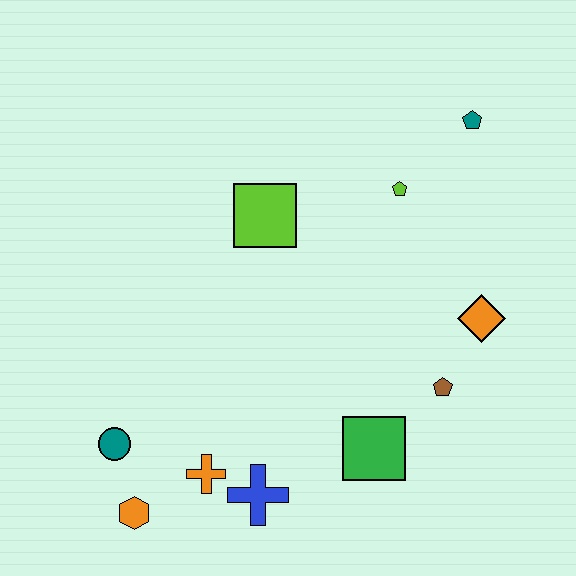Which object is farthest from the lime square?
The orange hexagon is farthest from the lime square.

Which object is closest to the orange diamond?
The brown pentagon is closest to the orange diamond.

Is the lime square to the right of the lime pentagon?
No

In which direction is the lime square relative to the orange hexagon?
The lime square is above the orange hexagon.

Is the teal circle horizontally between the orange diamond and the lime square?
No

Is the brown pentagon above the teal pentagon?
No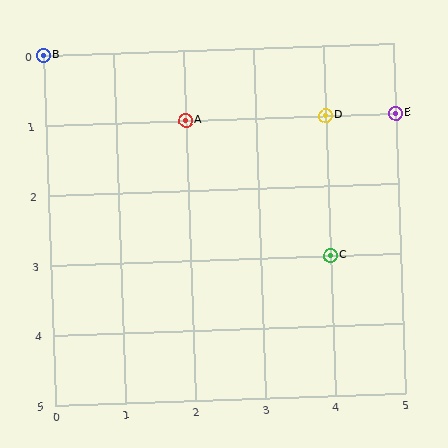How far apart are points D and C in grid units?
Points D and C are 2 rows apart.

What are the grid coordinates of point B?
Point B is at grid coordinates (0, 0).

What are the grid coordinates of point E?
Point E is at grid coordinates (5, 1).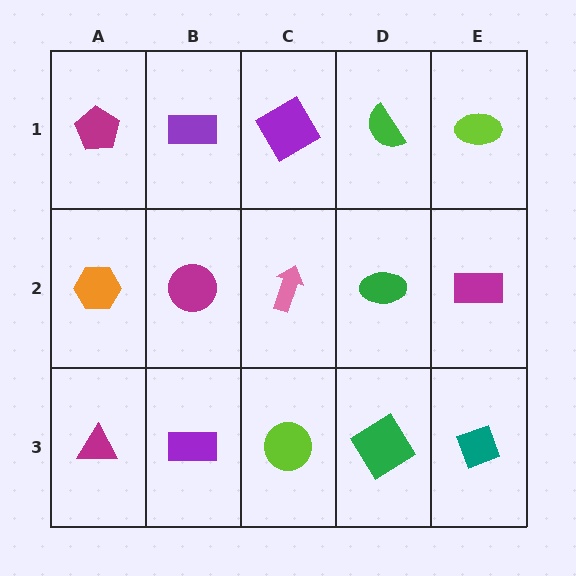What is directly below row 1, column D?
A green ellipse.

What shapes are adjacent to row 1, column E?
A magenta rectangle (row 2, column E), a green semicircle (row 1, column D).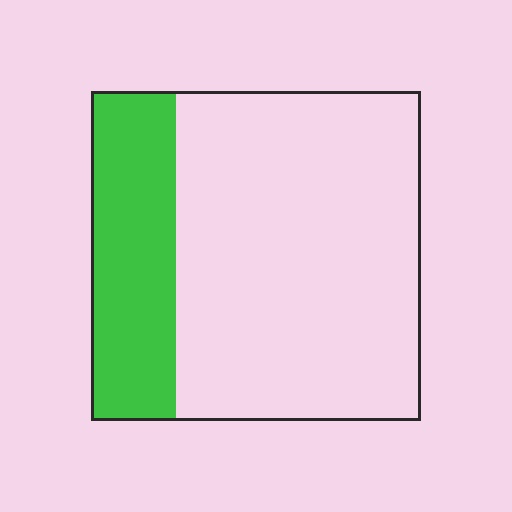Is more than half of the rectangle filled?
No.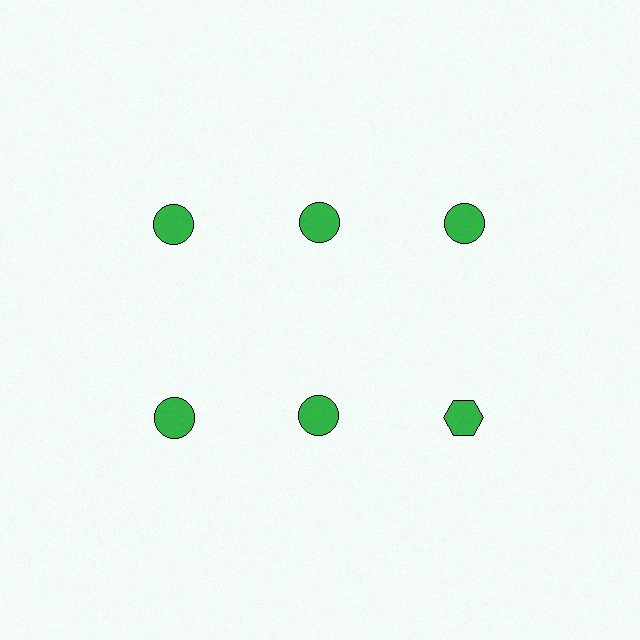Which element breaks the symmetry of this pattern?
The green hexagon in the second row, center column breaks the symmetry. All other shapes are green circles.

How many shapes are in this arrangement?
There are 6 shapes arranged in a grid pattern.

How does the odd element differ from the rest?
It has a different shape: hexagon instead of circle.